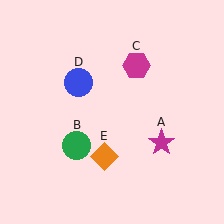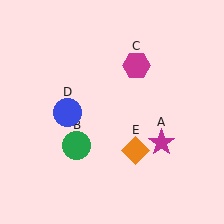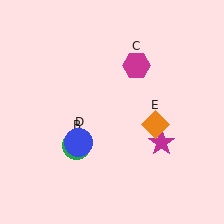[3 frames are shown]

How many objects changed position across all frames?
2 objects changed position: blue circle (object D), orange diamond (object E).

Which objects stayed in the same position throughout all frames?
Magenta star (object A) and green circle (object B) and magenta hexagon (object C) remained stationary.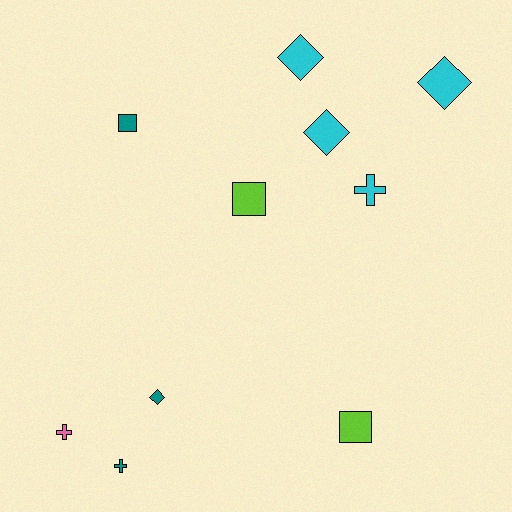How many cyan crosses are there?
There is 1 cyan cross.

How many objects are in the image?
There are 10 objects.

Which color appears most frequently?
Cyan, with 4 objects.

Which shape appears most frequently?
Diamond, with 4 objects.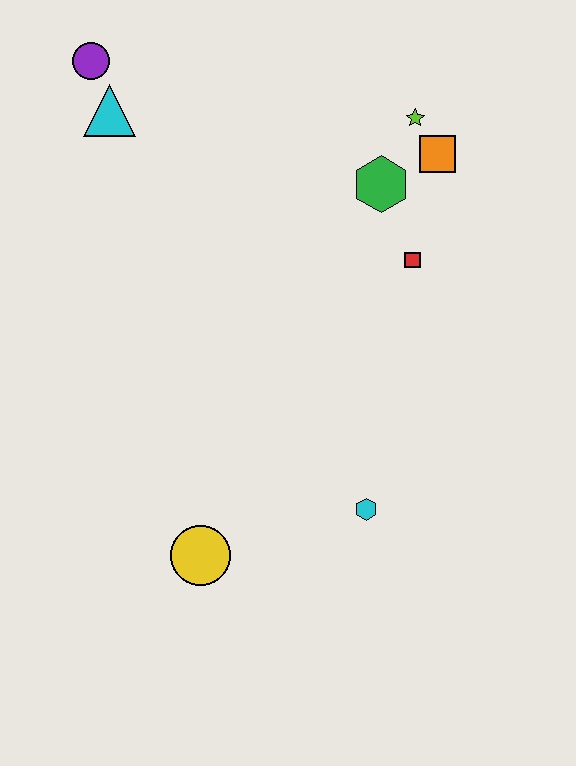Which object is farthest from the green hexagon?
The yellow circle is farthest from the green hexagon.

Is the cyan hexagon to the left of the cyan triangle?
No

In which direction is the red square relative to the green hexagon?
The red square is below the green hexagon.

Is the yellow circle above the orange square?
No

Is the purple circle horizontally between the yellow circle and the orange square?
No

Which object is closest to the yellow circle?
The cyan hexagon is closest to the yellow circle.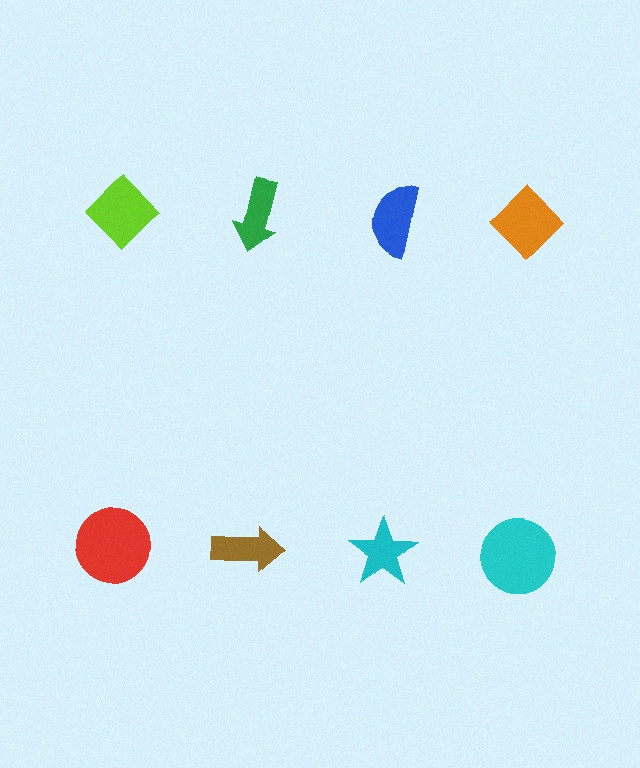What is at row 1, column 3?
A blue semicircle.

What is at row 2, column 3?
A cyan star.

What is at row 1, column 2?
A green arrow.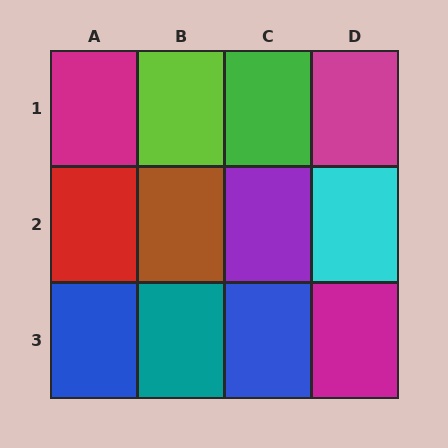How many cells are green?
1 cell is green.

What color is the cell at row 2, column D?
Cyan.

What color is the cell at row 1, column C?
Green.